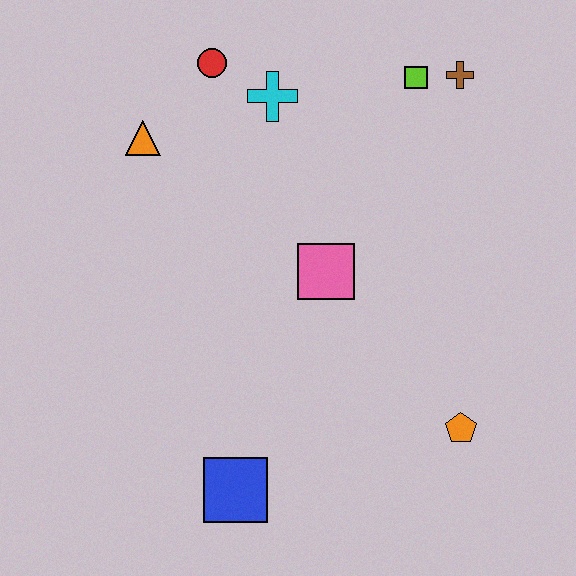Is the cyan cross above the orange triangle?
Yes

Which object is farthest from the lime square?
The blue square is farthest from the lime square.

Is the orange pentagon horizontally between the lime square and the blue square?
No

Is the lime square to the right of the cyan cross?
Yes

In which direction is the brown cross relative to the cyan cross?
The brown cross is to the right of the cyan cross.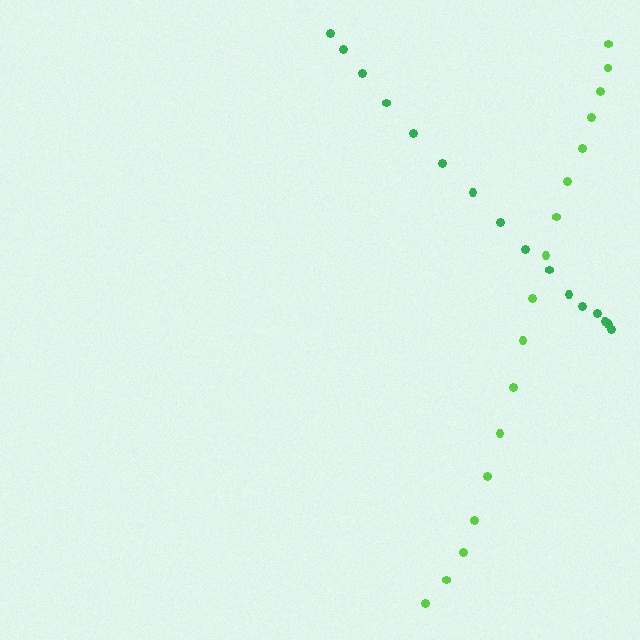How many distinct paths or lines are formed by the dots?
There are 2 distinct paths.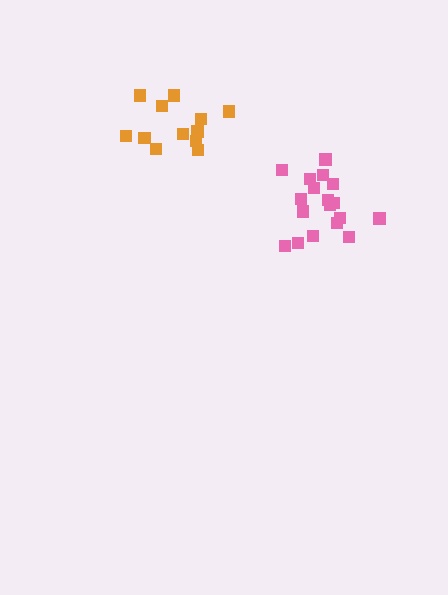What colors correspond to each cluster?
The clusters are colored: pink, orange.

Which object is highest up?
The orange cluster is topmost.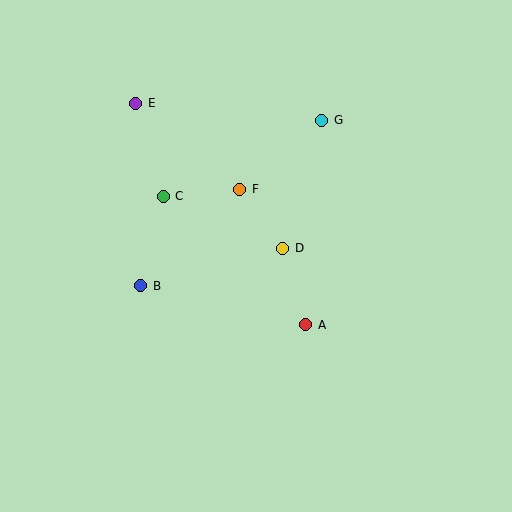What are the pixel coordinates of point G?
Point G is at (322, 120).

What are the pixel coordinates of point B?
Point B is at (141, 286).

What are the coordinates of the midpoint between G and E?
The midpoint between G and E is at (229, 112).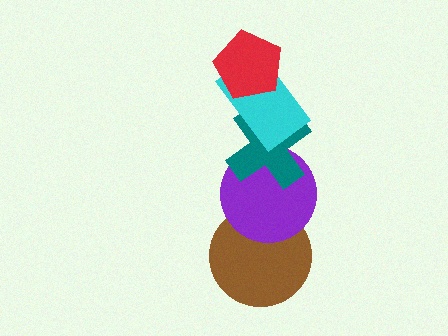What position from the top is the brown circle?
The brown circle is 5th from the top.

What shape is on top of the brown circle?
The purple circle is on top of the brown circle.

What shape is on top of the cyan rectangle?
The red pentagon is on top of the cyan rectangle.